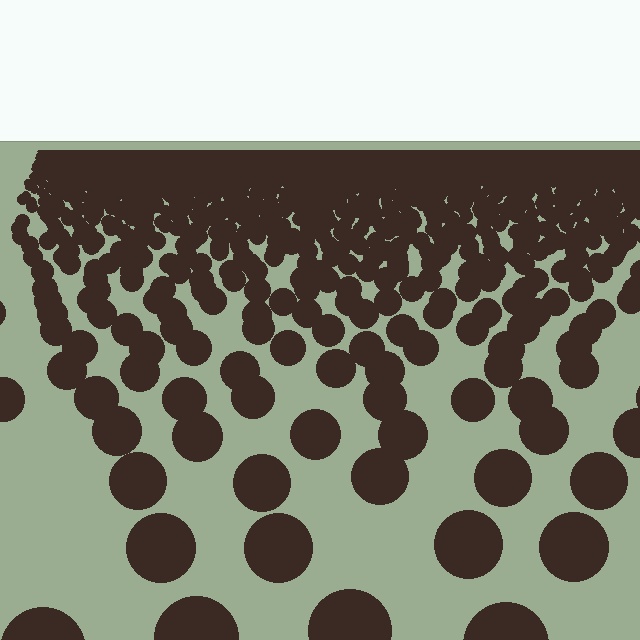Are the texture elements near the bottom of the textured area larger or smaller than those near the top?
Larger. Near the bottom, elements are closer to the viewer and appear at a bigger on-screen size.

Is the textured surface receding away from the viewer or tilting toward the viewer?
The surface is receding away from the viewer. Texture elements get smaller and denser toward the top.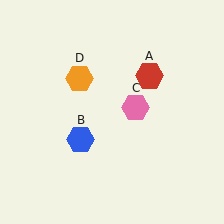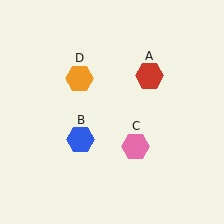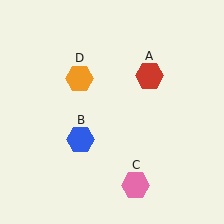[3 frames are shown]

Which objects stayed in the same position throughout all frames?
Red hexagon (object A) and blue hexagon (object B) and orange hexagon (object D) remained stationary.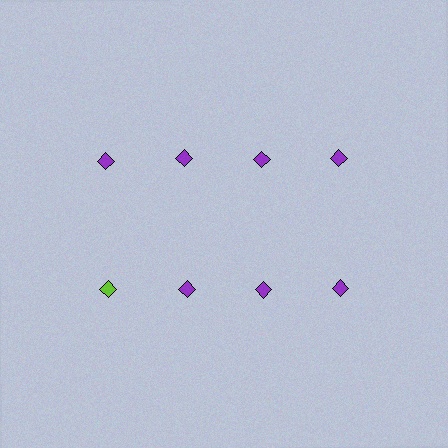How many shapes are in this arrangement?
There are 8 shapes arranged in a grid pattern.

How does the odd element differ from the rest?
It has a different color: lime instead of purple.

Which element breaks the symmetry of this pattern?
The lime diamond in the second row, leftmost column breaks the symmetry. All other shapes are purple diamonds.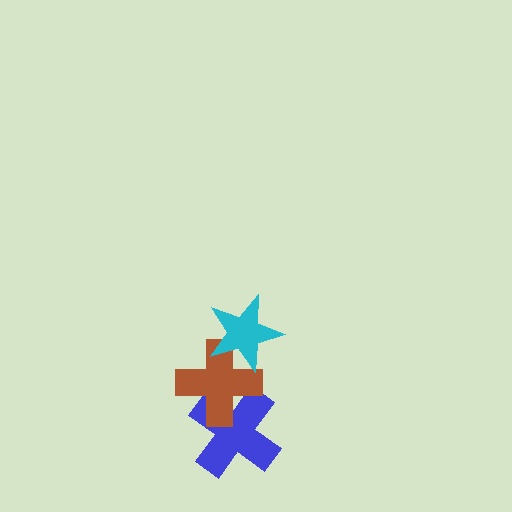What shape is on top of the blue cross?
The brown cross is on top of the blue cross.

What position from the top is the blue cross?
The blue cross is 3rd from the top.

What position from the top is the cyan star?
The cyan star is 1st from the top.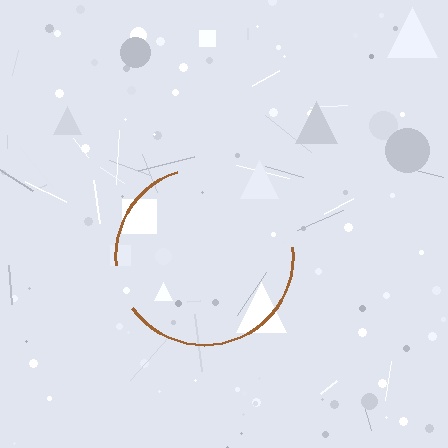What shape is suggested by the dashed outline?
The dashed outline suggests a circle.